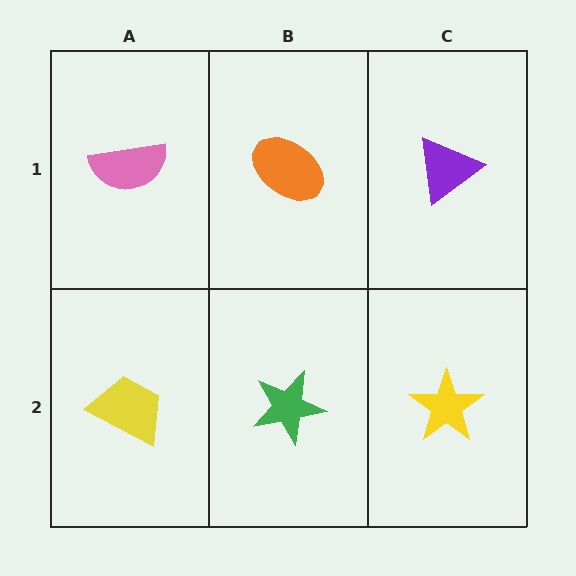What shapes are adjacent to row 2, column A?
A pink semicircle (row 1, column A), a green star (row 2, column B).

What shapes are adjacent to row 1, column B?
A green star (row 2, column B), a pink semicircle (row 1, column A), a purple triangle (row 1, column C).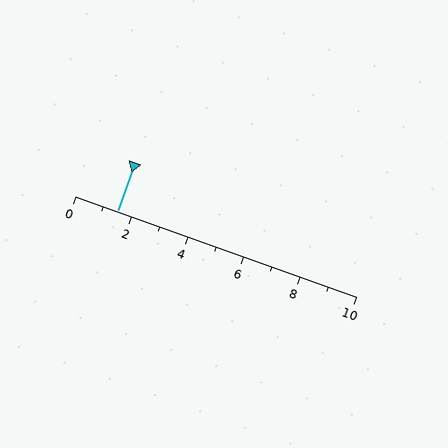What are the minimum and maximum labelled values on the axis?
The axis runs from 0 to 10.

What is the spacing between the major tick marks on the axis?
The major ticks are spaced 2 apart.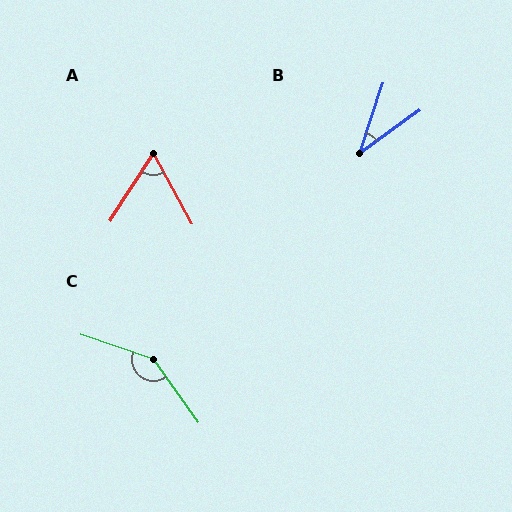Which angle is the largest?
C, at approximately 144 degrees.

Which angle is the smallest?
B, at approximately 36 degrees.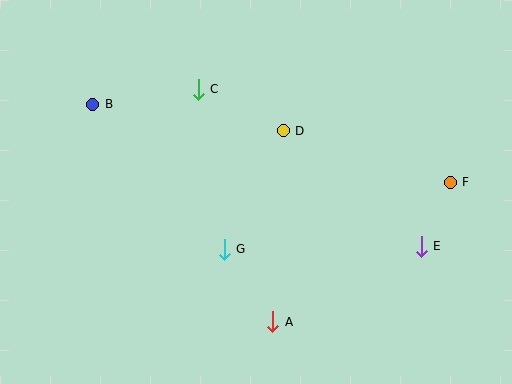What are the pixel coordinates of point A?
Point A is at (273, 322).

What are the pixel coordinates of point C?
Point C is at (198, 89).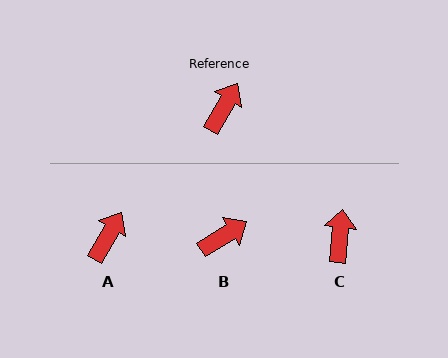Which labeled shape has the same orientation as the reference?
A.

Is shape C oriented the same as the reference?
No, it is off by about 24 degrees.